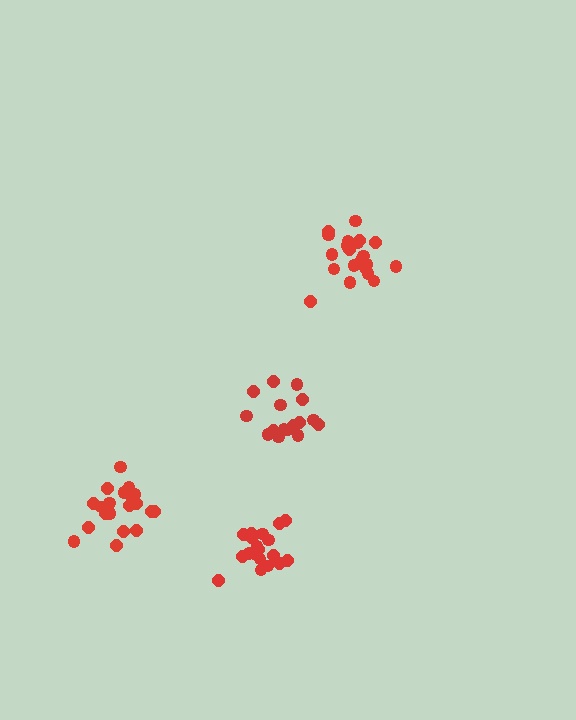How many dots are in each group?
Group 1: 20 dots, Group 2: 16 dots, Group 3: 19 dots, Group 4: 21 dots (76 total).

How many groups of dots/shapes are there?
There are 4 groups.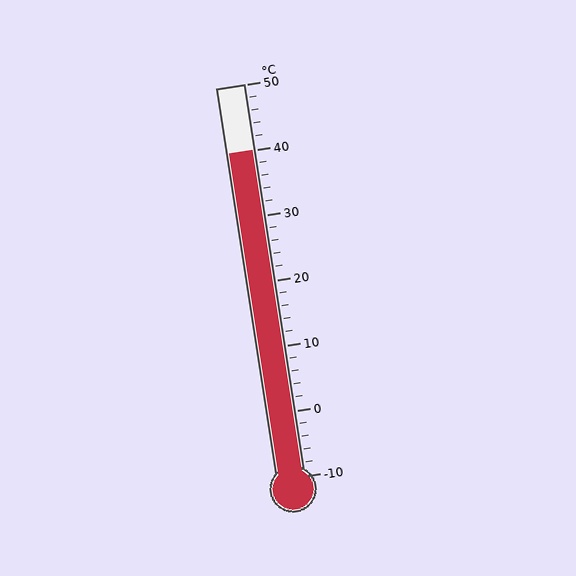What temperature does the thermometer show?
The thermometer shows approximately 40°C.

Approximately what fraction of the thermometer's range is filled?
The thermometer is filled to approximately 85% of its range.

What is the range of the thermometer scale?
The thermometer scale ranges from -10°C to 50°C.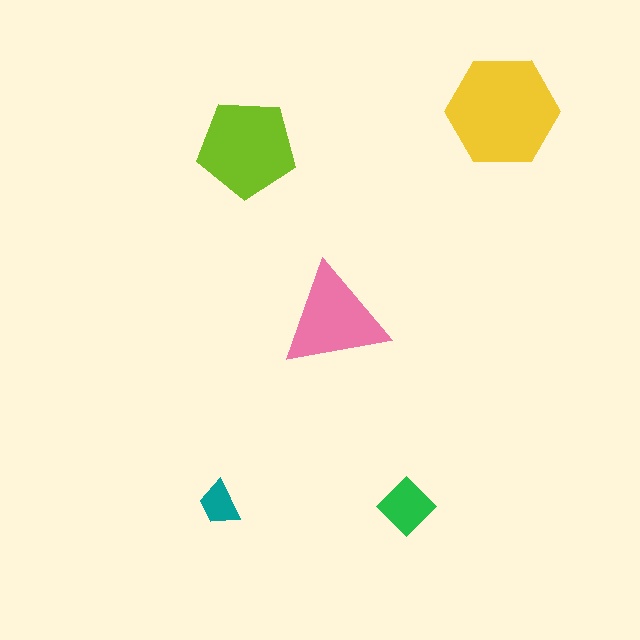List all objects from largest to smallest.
The yellow hexagon, the lime pentagon, the pink triangle, the green diamond, the teal trapezoid.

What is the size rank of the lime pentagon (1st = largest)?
2nd.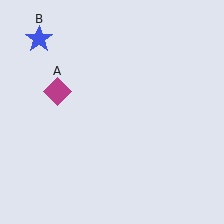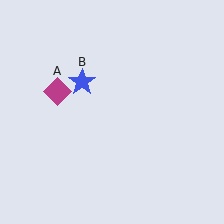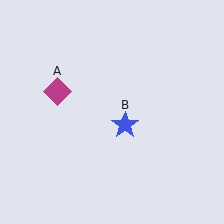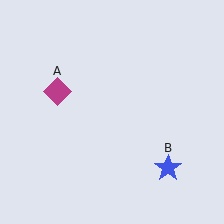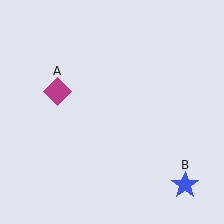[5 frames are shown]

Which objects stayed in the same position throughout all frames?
Magenta diamond (object A) remained stationary.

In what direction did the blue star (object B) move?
The blue star (object B) moved down and to the right.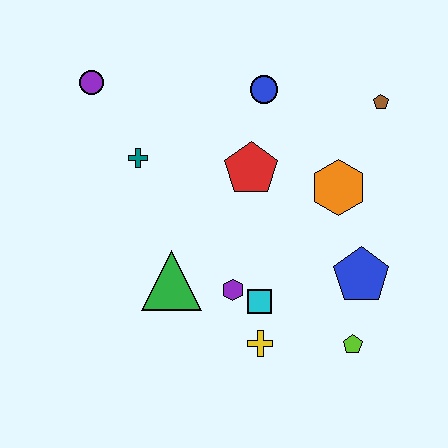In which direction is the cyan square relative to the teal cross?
The cyan square is below the teal cross.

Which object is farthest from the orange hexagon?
The purple circle is farthest from the orange hexagon.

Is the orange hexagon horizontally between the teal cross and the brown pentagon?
Yes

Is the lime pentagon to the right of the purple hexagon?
Yes